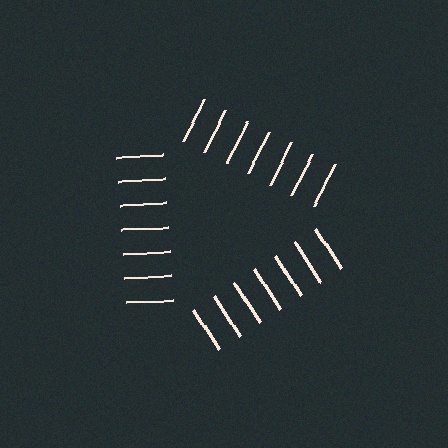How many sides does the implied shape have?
3 sides — the line-ends trace a triangle.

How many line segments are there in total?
21 — 7 along each of the 3 edges.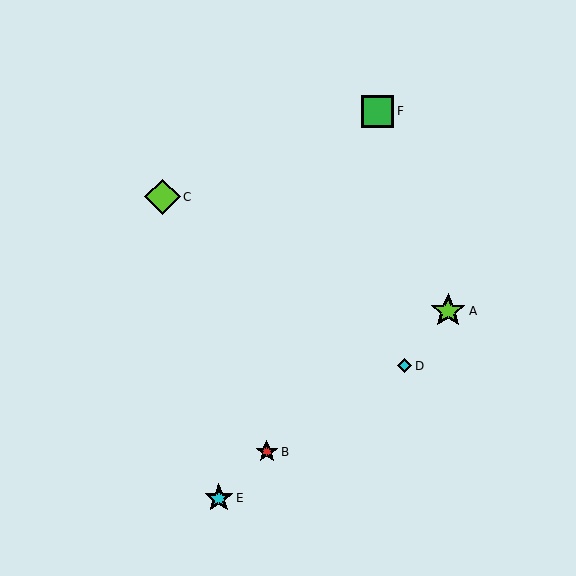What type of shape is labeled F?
Shape F is a green square.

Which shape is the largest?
The lime diamond (labeled C) is the largest.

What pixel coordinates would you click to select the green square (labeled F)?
Click at (378, 111) to select the green square F.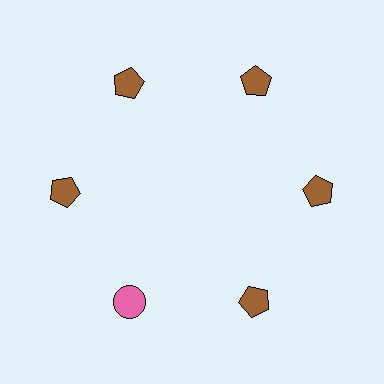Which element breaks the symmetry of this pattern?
The pink circle at roughly the 7 o'clock position breaks the symmetry. All other shapes are brown pentagons.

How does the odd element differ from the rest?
It differs in both color (pink instead of brown) and shape (circle instead of pentagon).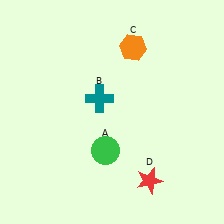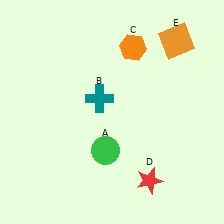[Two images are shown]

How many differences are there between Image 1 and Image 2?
There is 1 difference between the two images.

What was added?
An orange square (E) was added in Image 2.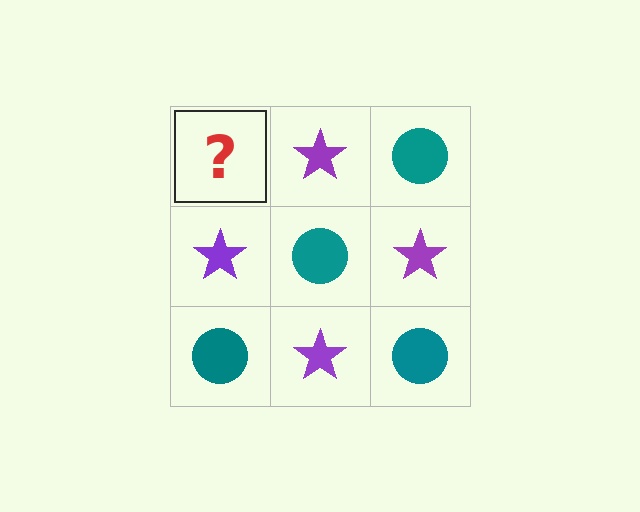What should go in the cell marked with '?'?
The missing cell should contain a teal circle.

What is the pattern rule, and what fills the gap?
The rule is that it alternates teal circle and purple star in a checkerboard pattern. The gap should be filled with a teal circle.